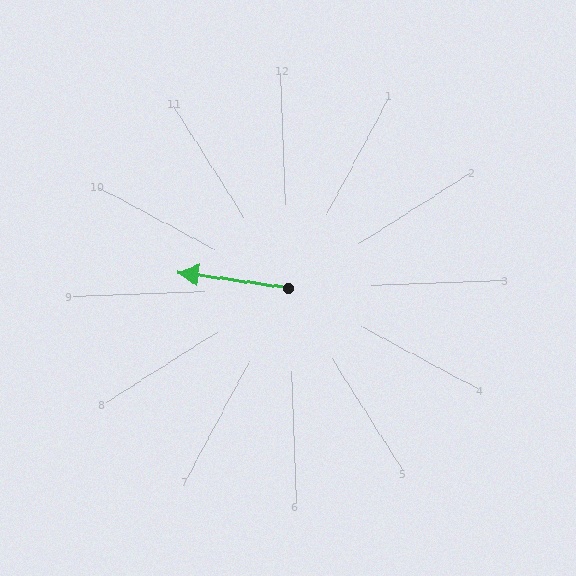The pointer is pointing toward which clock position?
Roughly 9 o'clock.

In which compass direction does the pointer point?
West.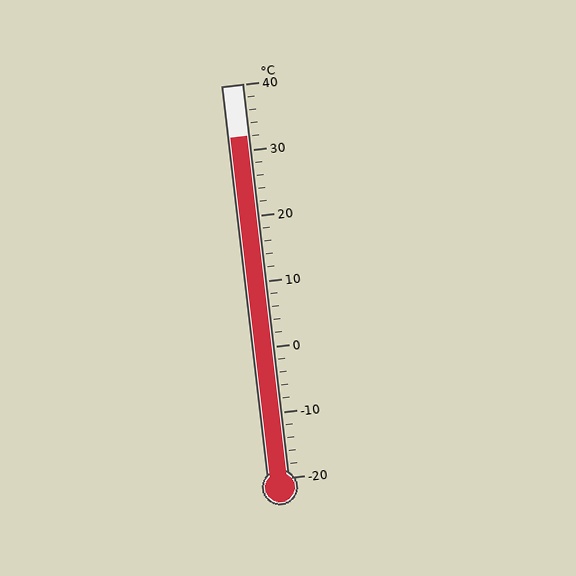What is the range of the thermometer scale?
The thermometer scale ranges from -20°C to 40°C.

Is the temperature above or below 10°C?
The temperature is above 10°C.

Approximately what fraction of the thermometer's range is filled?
The thermometer is filled to approximately 85% of its range.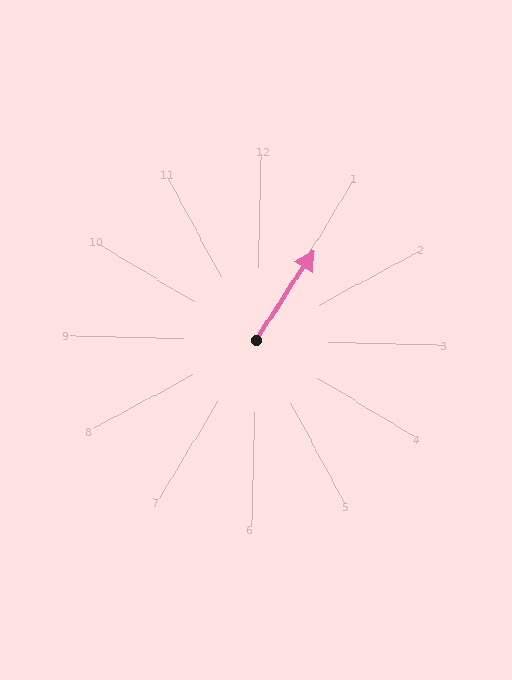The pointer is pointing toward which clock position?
Roughly 1 o'clock.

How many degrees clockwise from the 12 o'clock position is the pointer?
Approximately 32 degrees.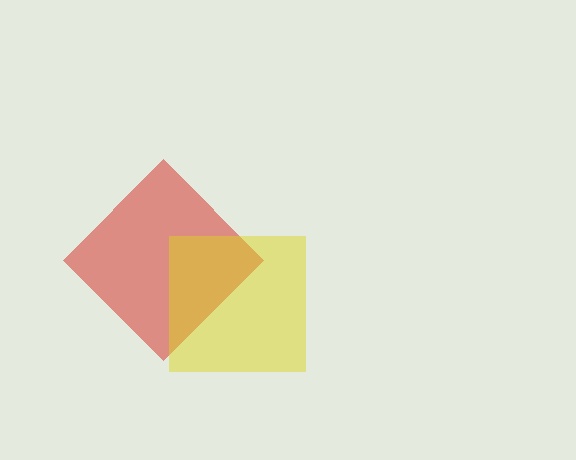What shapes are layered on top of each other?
The layered shapes are: a red diamond, a yellow square.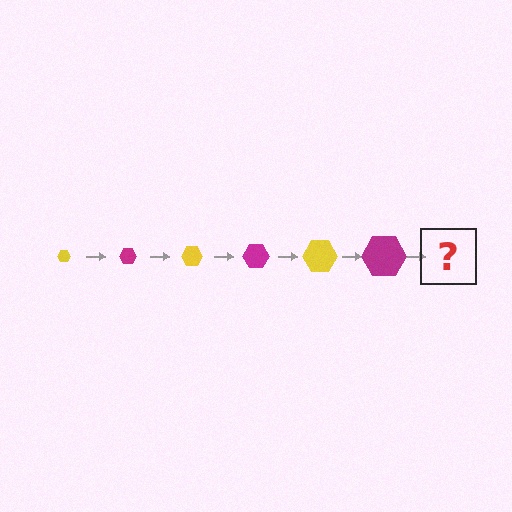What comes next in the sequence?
The next element should be a yellow hexagon, larger than the previous one.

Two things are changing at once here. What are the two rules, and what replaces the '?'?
The two rules are that the hexagon grows larger each step and the color cycles through yellow and magenta. The '?' should be a yellow hexagon, larger than the previous one.